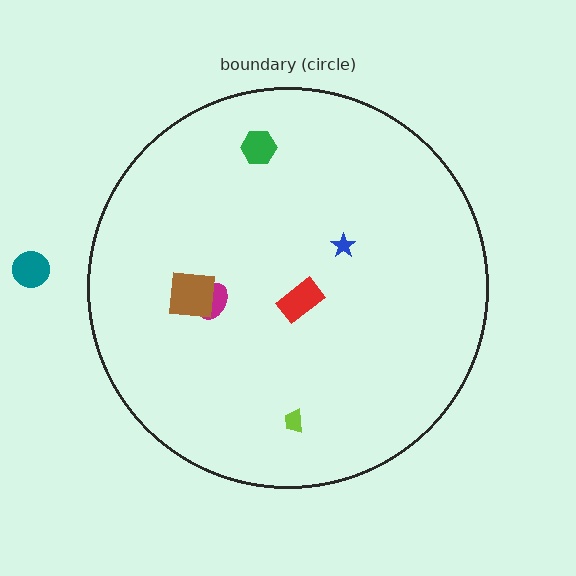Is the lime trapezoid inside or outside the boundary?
Inside.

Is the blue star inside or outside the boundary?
Inside.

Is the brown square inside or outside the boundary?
Inside.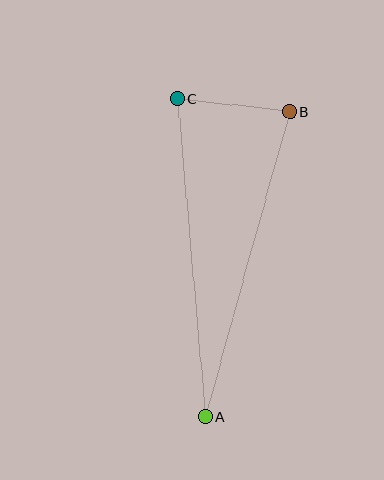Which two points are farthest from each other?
Points A and C are farthest from each other.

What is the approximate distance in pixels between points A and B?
The distance between A and B is approximately 316 pixels.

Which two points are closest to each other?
Points B and C are closest to each other.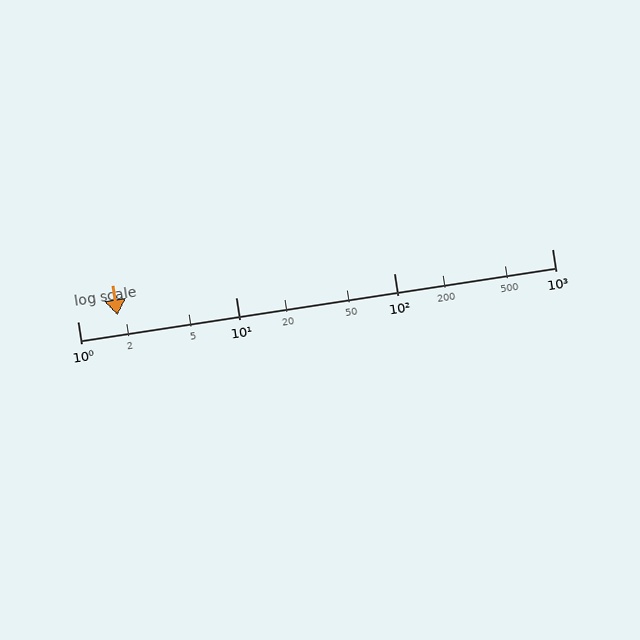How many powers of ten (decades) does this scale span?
The scale spans 3 decades, from 1 to 1000.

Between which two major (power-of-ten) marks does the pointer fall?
The pointer is between 1 and 10.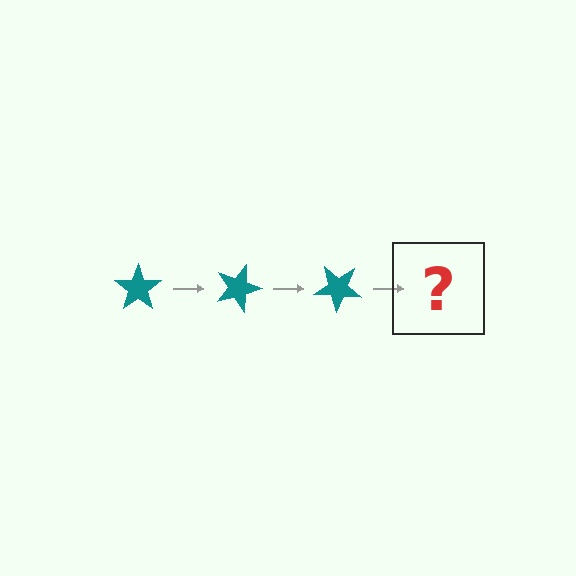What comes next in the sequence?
The next element should be a teal star rotated 60 degrees.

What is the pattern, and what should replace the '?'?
The pattern is that the star rotates 20 degrees each step. The '?' should be a teal star rotated 60 degrees.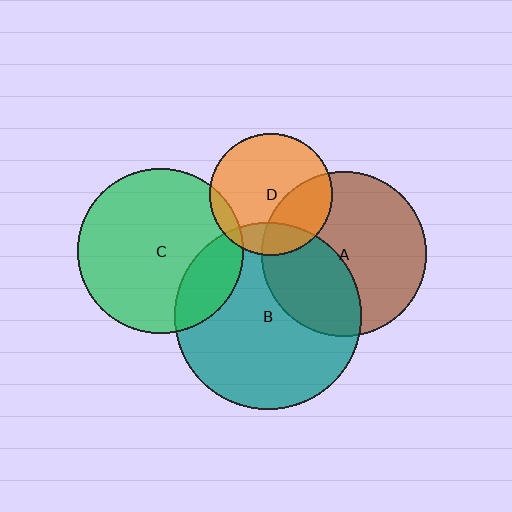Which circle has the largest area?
Circle B (teal).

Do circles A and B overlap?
Yes.